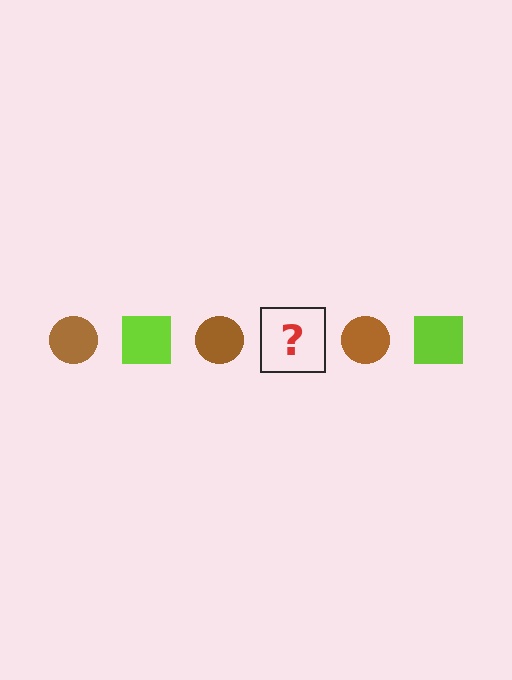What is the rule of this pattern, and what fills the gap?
The rule is that the pattern alternates between brown circle and lime square. The gap should be filled with a lime square.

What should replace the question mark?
The question mark should be replaced with a lime square.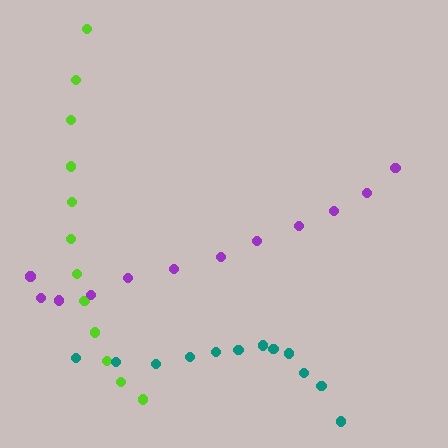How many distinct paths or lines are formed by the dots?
There are 3 distinct paths.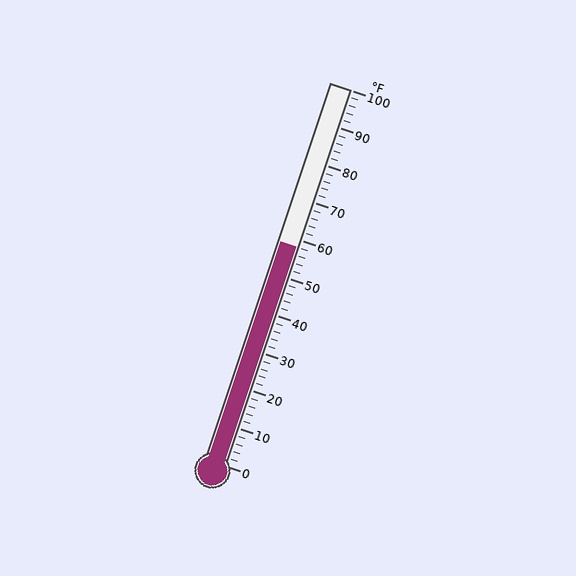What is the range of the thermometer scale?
The thermometer scale ranges from 0°F to 100°F.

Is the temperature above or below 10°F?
The temperature is above 10°F.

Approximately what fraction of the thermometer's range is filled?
The thermometer is filled to approximately 60% of its range.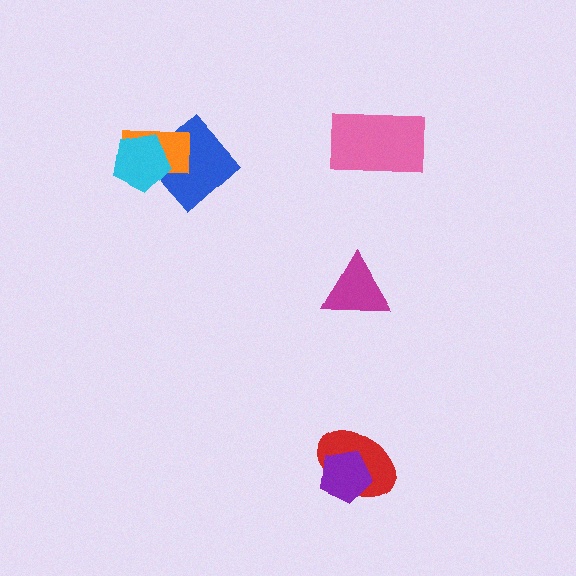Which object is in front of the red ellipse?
The purple pentagon is in front of the red ellipse.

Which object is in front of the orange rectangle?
The cyan pentagon is in front of the orange rectangle.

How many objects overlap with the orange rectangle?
2 objects overlap with the orange rectangle.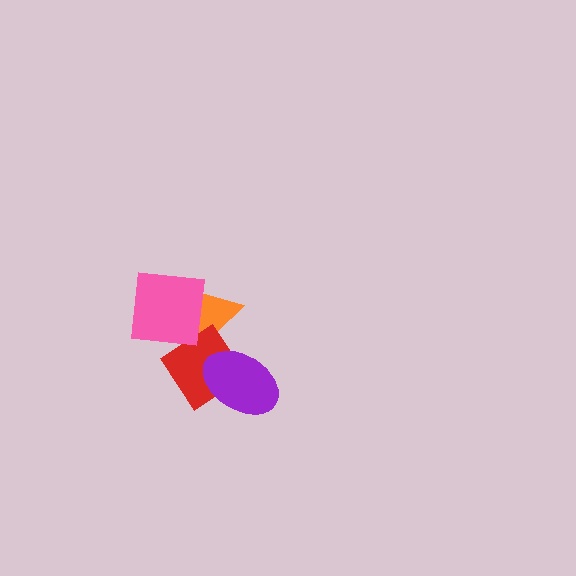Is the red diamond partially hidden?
Yes, it is partially covered by another shape.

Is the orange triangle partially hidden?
Yes, it is partially covered by another shape.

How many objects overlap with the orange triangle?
2 objects overlap with the orange triangle.